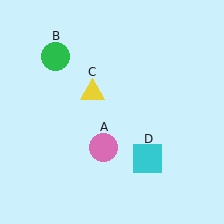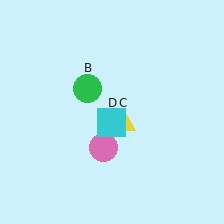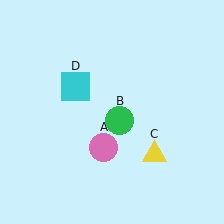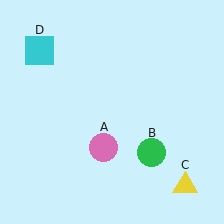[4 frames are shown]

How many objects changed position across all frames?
3 objects changed position: green circle (object B), yellow triangle (object C), cyan square (object D).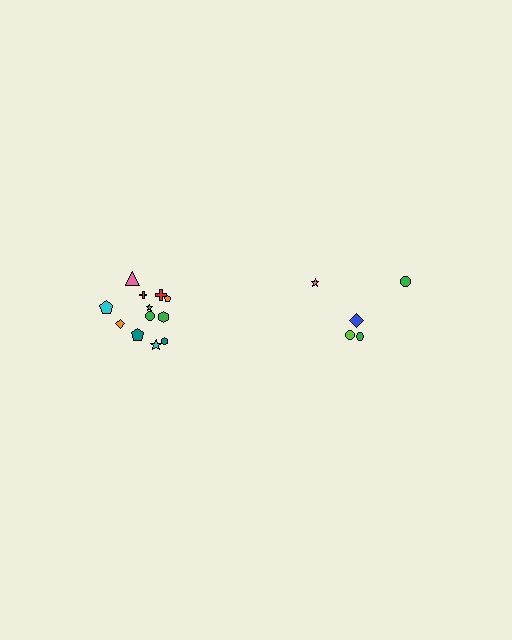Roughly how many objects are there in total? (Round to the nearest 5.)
Roughly 15 objects in total.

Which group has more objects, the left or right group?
The left group.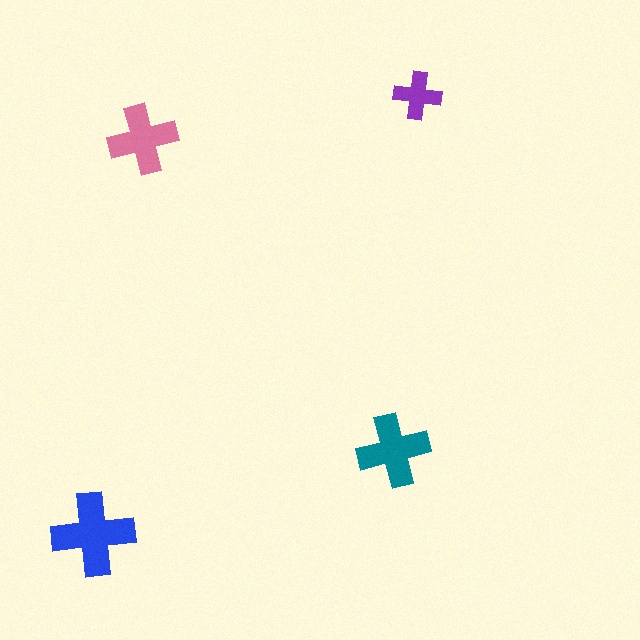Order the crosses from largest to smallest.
the blue one, the teal one, the pink one, the purple one.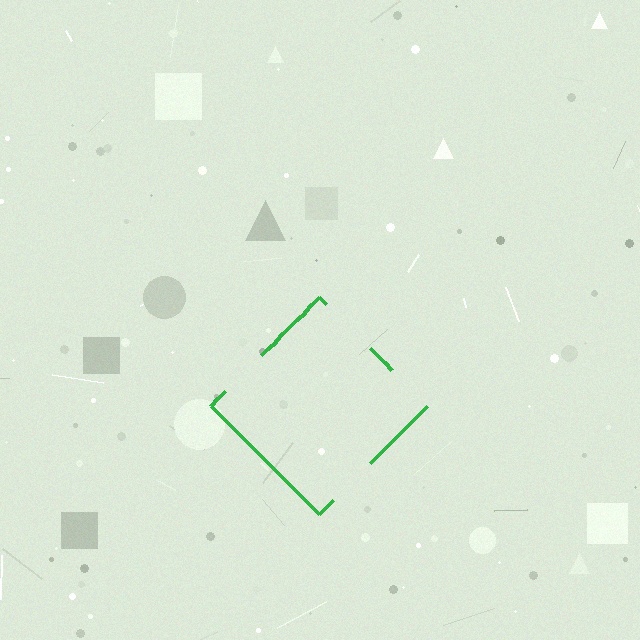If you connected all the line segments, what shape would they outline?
They would outline a diamond.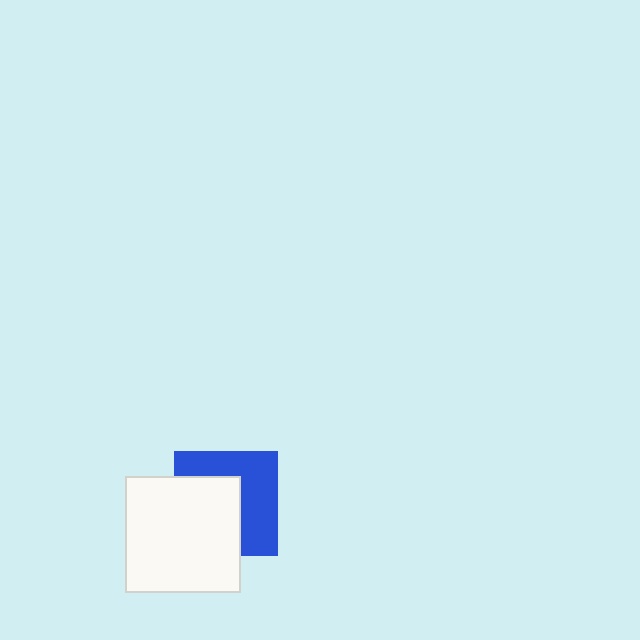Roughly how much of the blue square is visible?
About half of it is visible (roughly 50%).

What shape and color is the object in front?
The object in front is a white square.